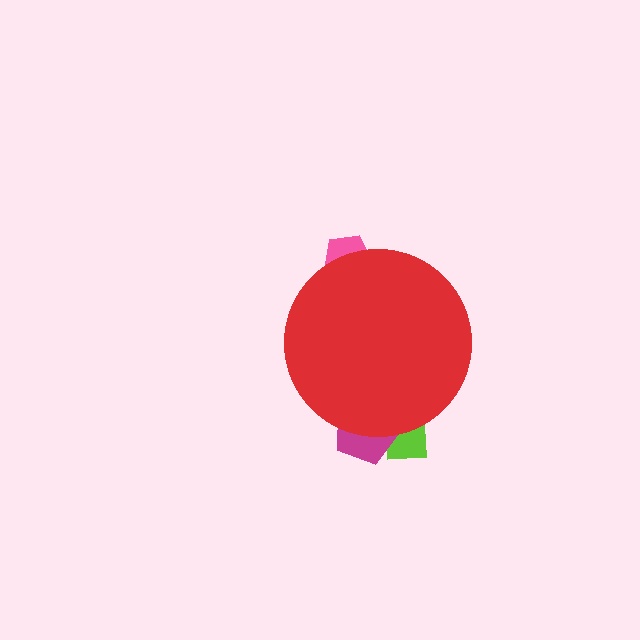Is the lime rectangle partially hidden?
Yes, the lime rectangle is partially hidden behind the red circle.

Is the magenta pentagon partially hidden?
Yes, the magenta pentagon is partially hidden behind the red circle.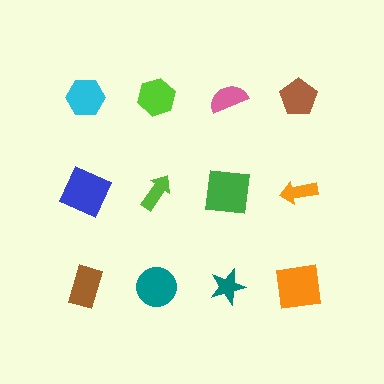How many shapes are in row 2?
4 shapes.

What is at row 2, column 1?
A blue square.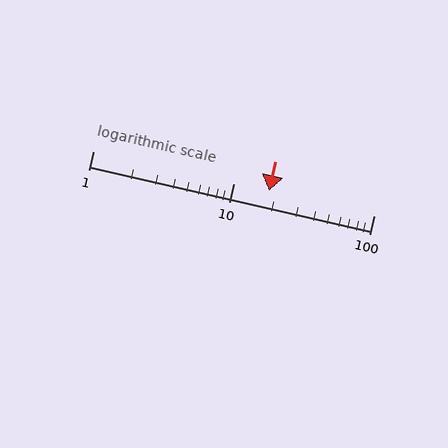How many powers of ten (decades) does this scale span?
The scale spans 2 decades, from 1 to 100.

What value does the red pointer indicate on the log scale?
The pointer indicates approximately 18.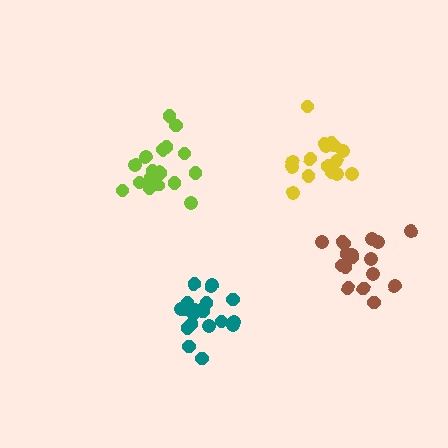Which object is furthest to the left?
The lime cluster is leftmost.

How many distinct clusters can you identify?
There are 4 distinct clusters.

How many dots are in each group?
Group 1: 20 dots, Group 2: 16 dots, Group 3: 18 dots, Group 4: 18 dots (72 total).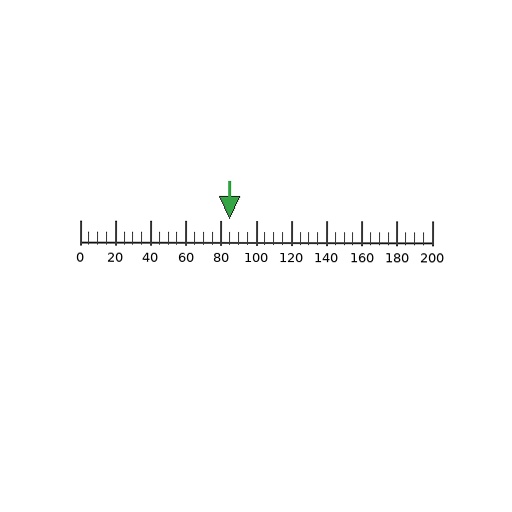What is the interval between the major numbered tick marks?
The major tick marks are spaced 20 units apart.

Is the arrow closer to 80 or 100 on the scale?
The arrow is closer to 80.